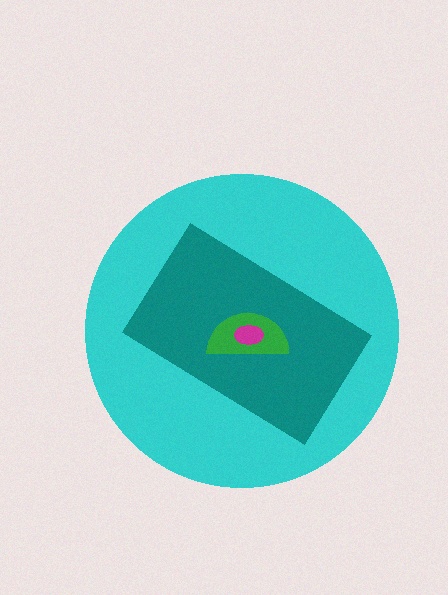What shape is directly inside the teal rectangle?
The green semicircle.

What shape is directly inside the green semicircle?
The magenta ellipse.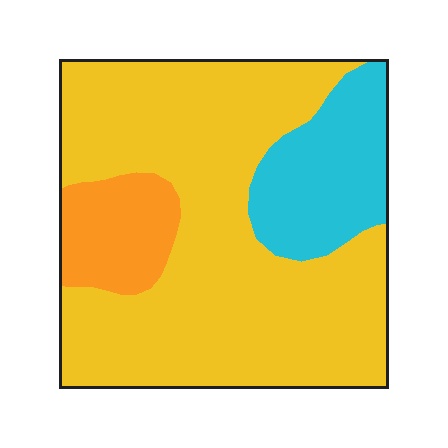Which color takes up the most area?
Yellow, at roughly 70%.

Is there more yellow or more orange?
Yellow.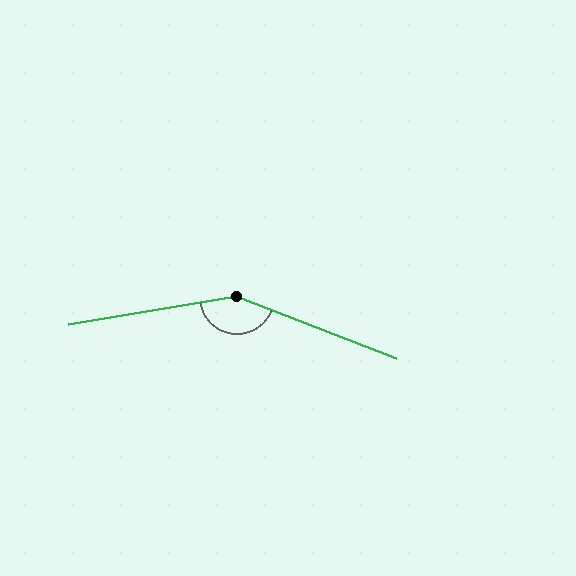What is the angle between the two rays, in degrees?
Approximately 149 degrees.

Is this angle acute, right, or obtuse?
It is obtuse.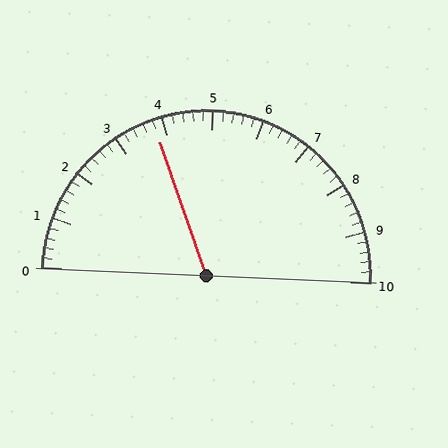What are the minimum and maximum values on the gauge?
The gauge ranges from 0 to 10.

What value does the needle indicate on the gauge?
The needle indicates approximately 3.8.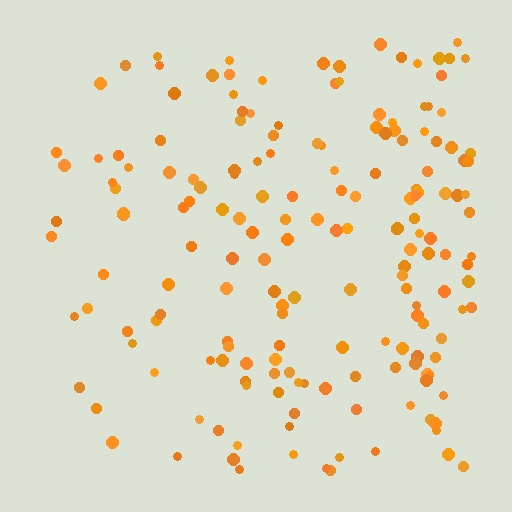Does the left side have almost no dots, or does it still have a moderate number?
Still a moderate number, just noticeably fewer than the right.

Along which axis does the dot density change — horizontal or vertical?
Horizontal.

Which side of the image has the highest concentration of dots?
The right.